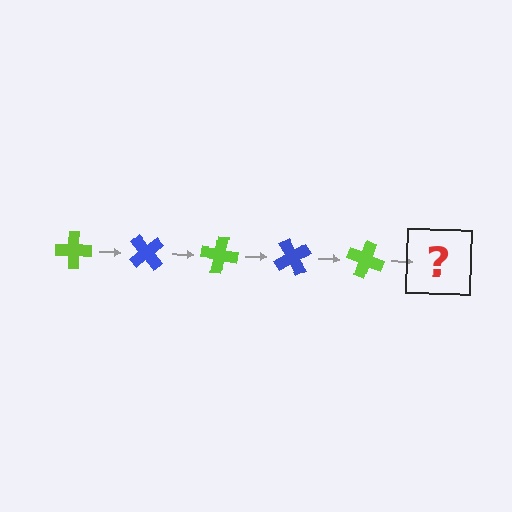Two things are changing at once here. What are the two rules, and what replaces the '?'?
The two rules are that it rotates 50 degrees each step and the color cycles through lime and blue. The '?' should be a blue cross, rotated 250 degrees from the start.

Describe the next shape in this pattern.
It should be a blue cross, rotated 250 degrees from the start.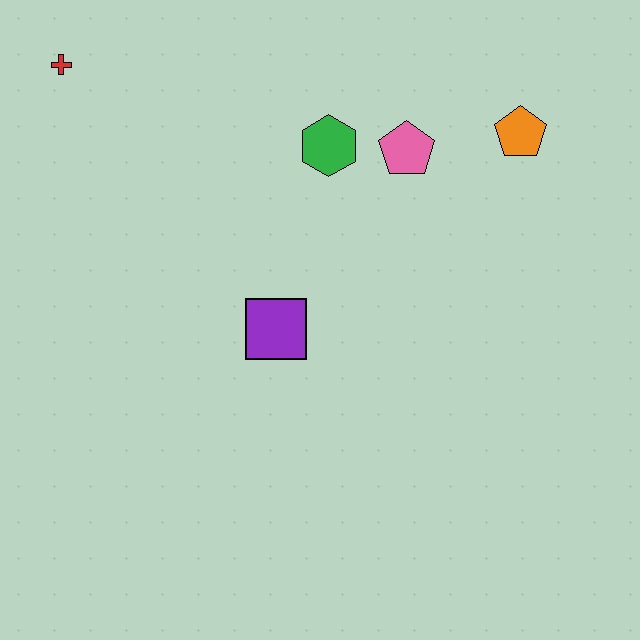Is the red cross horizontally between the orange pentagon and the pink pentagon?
No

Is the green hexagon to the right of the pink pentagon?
No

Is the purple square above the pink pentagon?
No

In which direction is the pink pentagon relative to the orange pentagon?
The pink pentagon is to the left of the orange pentagon.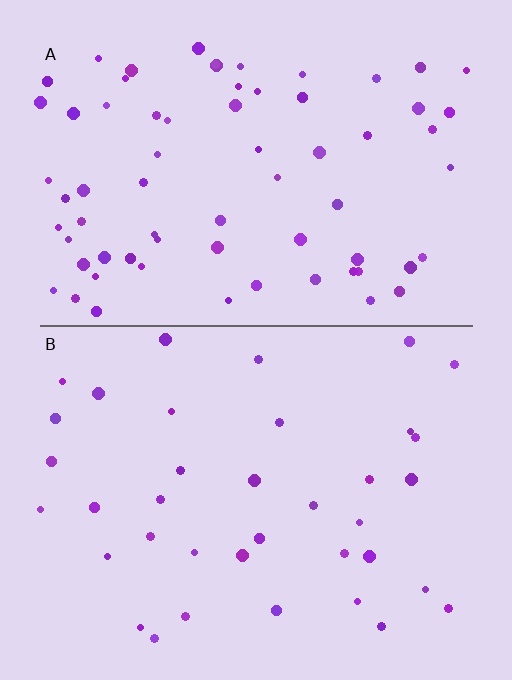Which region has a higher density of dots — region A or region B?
A (the top).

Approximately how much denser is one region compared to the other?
Approximately 1.9× — region A over region B.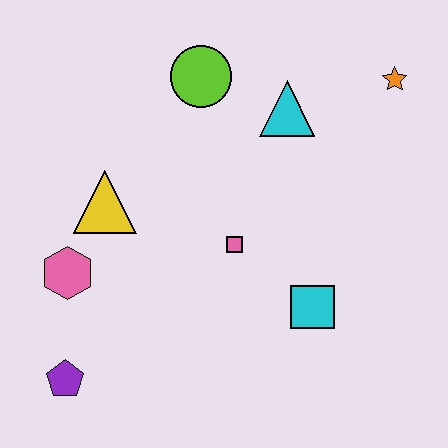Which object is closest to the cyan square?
The pink square is closest to the cyan square.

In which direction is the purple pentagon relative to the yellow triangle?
The purple pentagon is below the yellow triangle.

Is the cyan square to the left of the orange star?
Yes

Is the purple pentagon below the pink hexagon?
Yes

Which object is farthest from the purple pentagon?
The orange star is farthest from the purple pentagon.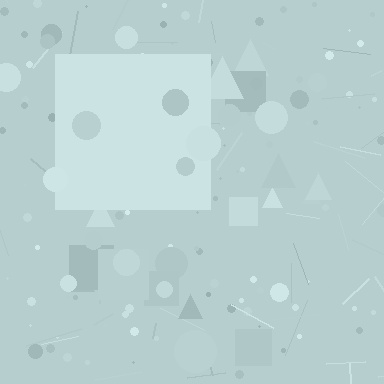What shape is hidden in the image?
A square is hidden in the image.